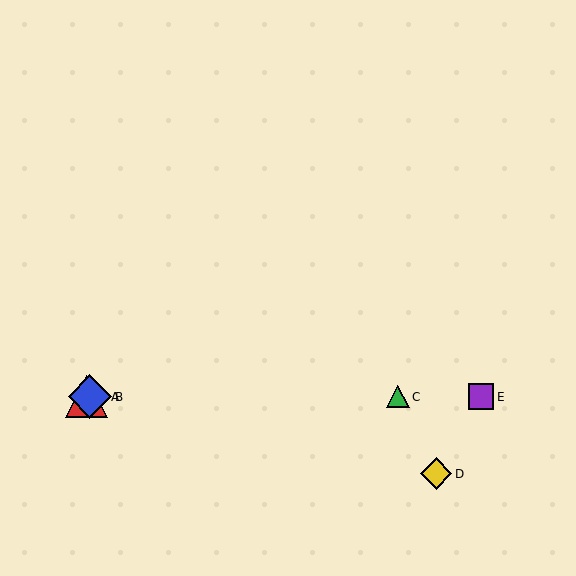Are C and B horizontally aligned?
Yes, both are at y≈397.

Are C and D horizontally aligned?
No, C is at y≈397 and D is at y≈474.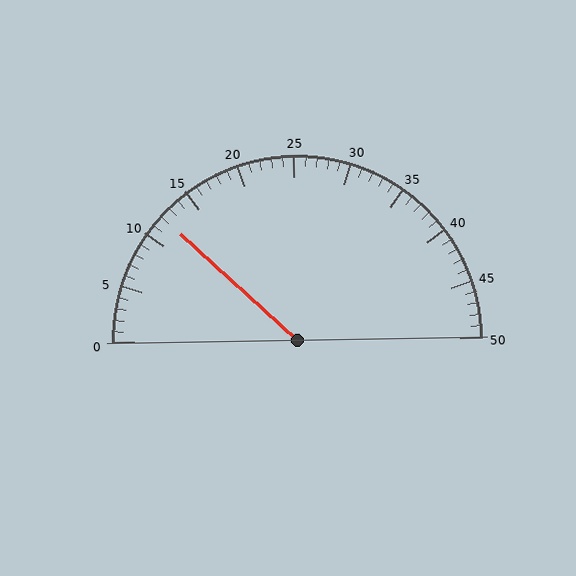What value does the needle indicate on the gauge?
The needle indicates approximately 12.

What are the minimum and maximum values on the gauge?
The gauge ranges from 0 to 50.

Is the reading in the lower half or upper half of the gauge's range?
The reading is in the lower half of the range (0 to 50).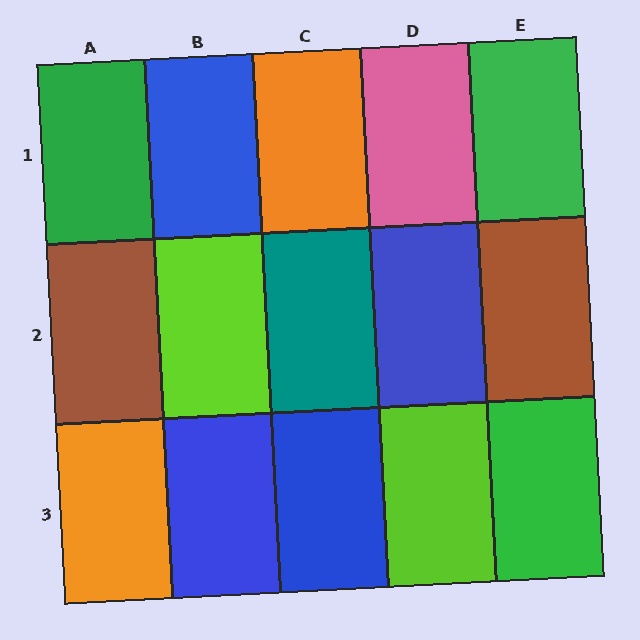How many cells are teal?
1 cell is teal.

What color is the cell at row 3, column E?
Green.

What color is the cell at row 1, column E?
Green.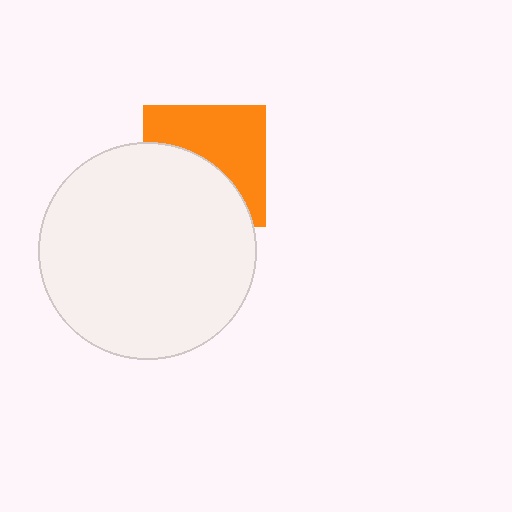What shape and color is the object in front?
The object in front is a white circle.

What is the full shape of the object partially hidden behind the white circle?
The partially hidden object is an orange square.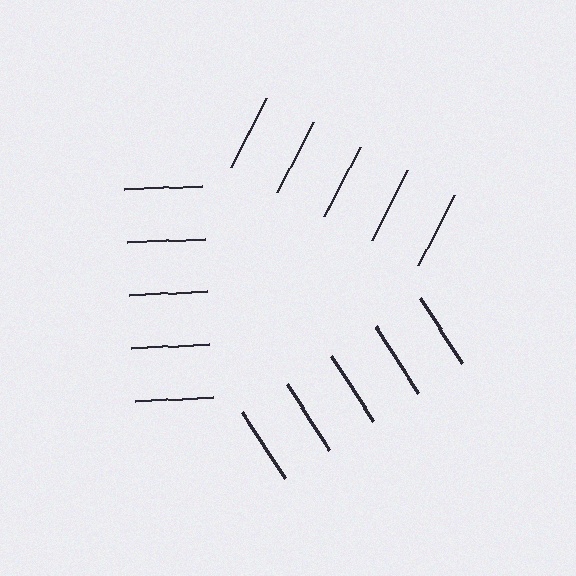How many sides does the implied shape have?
3 sides — the line-ends trace a triangle.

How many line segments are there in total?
15 — 5 along each of the 3 edges.